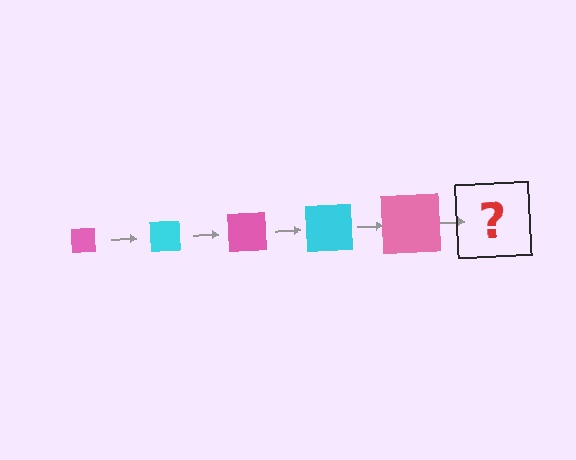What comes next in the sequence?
The next element should be a cyan square, larger than the previous one.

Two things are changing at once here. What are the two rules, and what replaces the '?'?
The two rules are that the square grows larger each step and the color cycles through pink and cyan. The '?' should be a cyan square, larger than the previous one.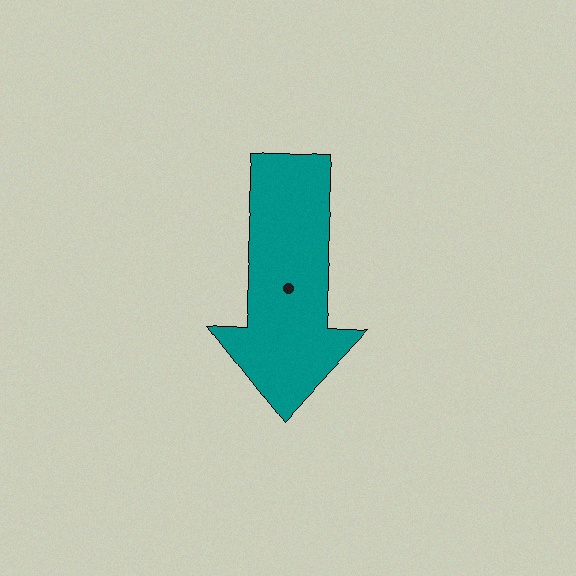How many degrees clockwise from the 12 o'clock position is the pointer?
Approximately 182 degrees.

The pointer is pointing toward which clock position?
Roughly 6 o'clock.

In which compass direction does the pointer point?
South.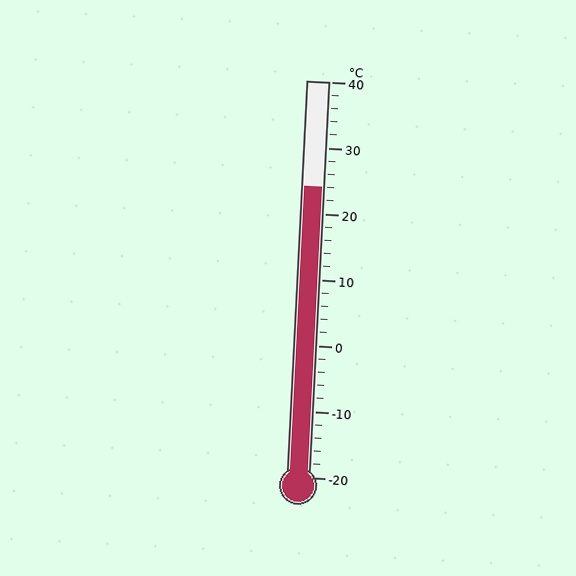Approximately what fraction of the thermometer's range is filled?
The thermometer is filled to approximately 75% of its range.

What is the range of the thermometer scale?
The thermometer scale ranges from -20°C to 40°C.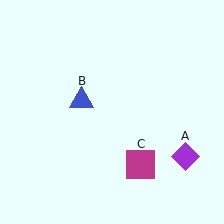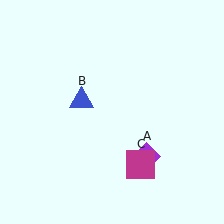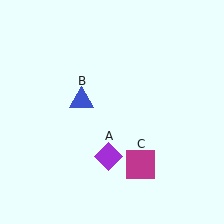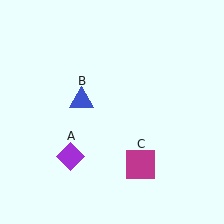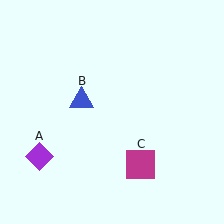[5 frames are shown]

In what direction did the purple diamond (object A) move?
The purple diamond (object A) moved left.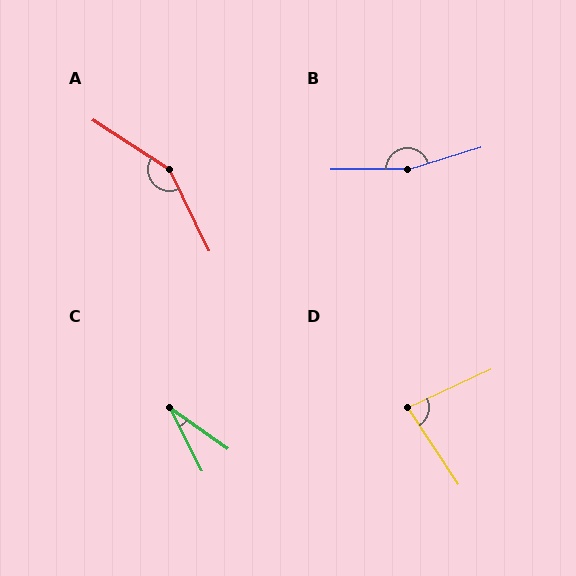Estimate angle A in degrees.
Approximately 149 degrees.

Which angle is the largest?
B, at approximately 163 degrees.